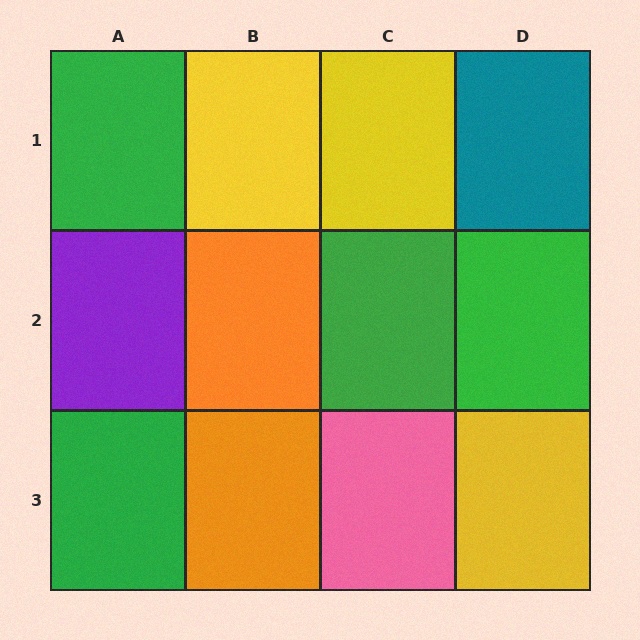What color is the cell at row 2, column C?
Green.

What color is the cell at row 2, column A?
Purple.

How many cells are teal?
1 cell is teal.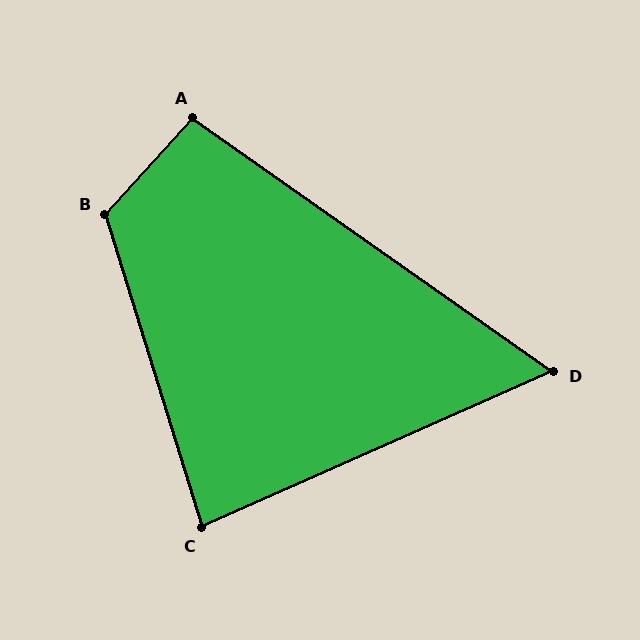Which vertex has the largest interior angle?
B, at approximately 121 degrees.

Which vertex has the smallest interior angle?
D, at approximately 59 degrees.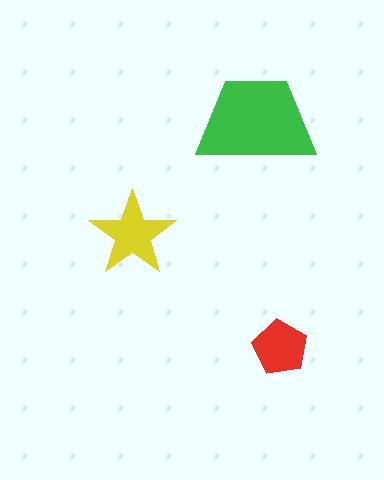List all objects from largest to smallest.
The green trapezoid, the yellow star, the red pentagon.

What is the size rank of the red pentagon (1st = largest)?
3rd.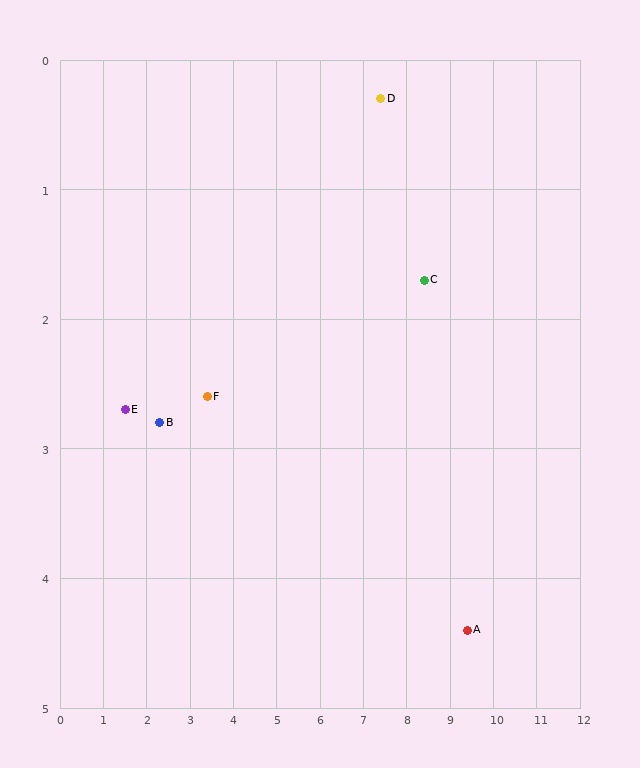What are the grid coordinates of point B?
Point B is at approximately (2.3, 2.8).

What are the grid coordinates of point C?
Point C is at approximately (8.4, 1.7).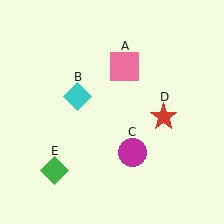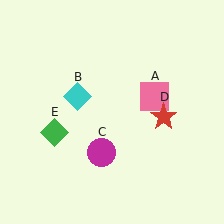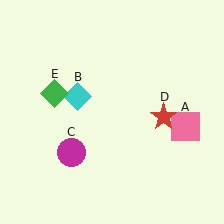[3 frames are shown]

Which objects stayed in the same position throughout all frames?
Cyan diamond (object B) and red star (object D) remained stationary.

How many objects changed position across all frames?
3 objects changed position: pink square (object A), magenta circle (object C), green diamond (object E).